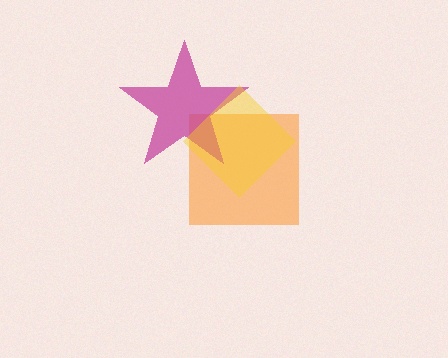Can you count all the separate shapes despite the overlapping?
Yes, there are 3 separate shapes.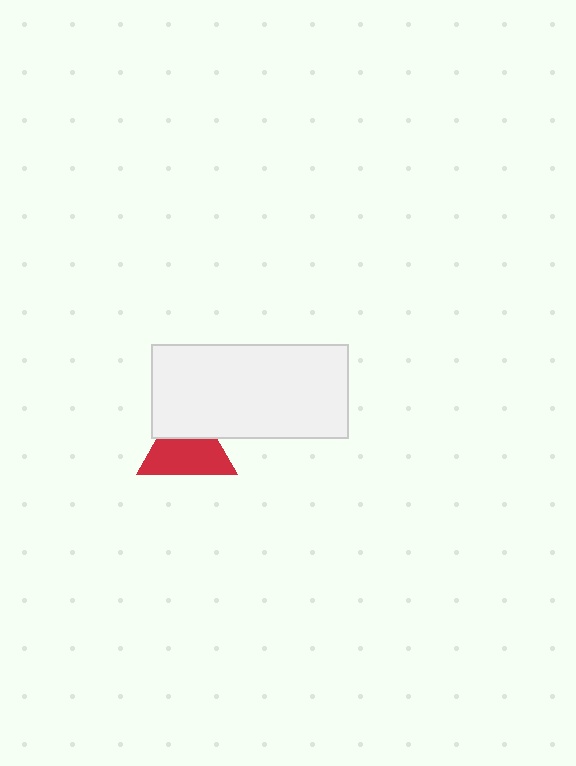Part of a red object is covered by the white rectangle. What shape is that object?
It is a triangle.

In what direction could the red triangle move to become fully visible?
The red triangle could move down. That would shift it out from behind the white rectangle entirely.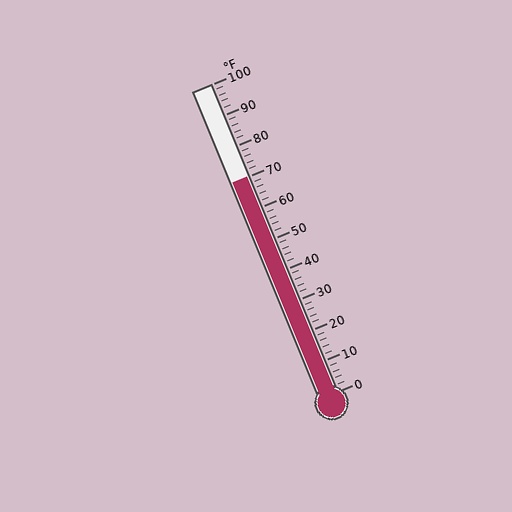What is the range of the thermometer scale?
The thermometer scale ranges from 0°F to 100°F.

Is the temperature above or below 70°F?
The temperature is at 70°F.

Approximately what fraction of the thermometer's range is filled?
The thermometer is filled to approximately 70% of its range.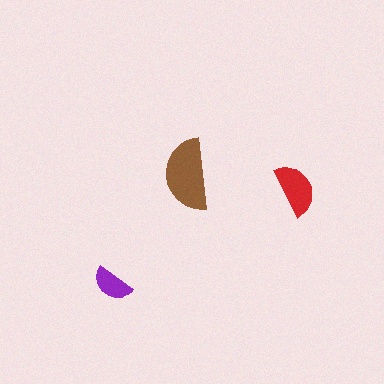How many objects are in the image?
There are 3 objects in the image.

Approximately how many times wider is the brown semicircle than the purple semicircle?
About 2 times wider.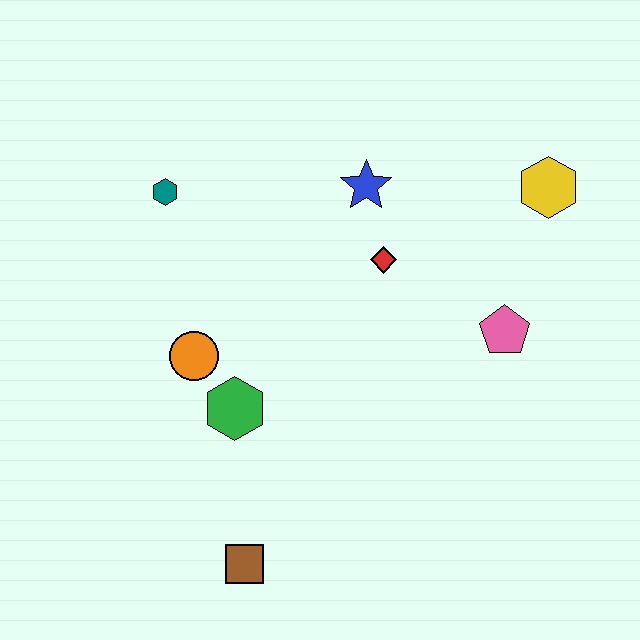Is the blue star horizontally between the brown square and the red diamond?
Yes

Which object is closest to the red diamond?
The blue star is closest to the red diamond.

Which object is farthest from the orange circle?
The yellow hexagon is farthest from the orange circle.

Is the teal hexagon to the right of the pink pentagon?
No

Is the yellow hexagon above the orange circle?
Yes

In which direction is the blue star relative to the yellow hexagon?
The blue star is to the left of the yellow hexagon.